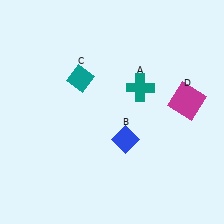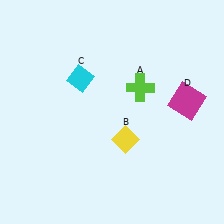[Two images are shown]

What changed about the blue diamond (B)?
In Image 1, B is blue. In Image 2, it changed to yellow.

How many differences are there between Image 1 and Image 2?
There are 3 differences between the two images.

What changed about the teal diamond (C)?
In Image 1, C is teal. In Image 2, it changed to cyan.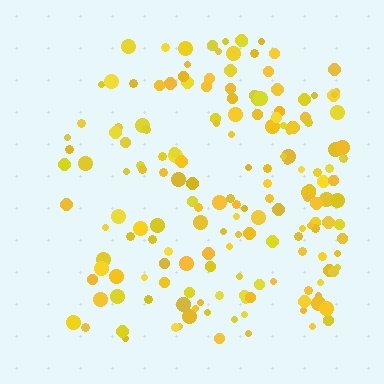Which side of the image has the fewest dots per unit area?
The left.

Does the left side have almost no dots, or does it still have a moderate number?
Still a moderate number, just noticeably fewer than the right.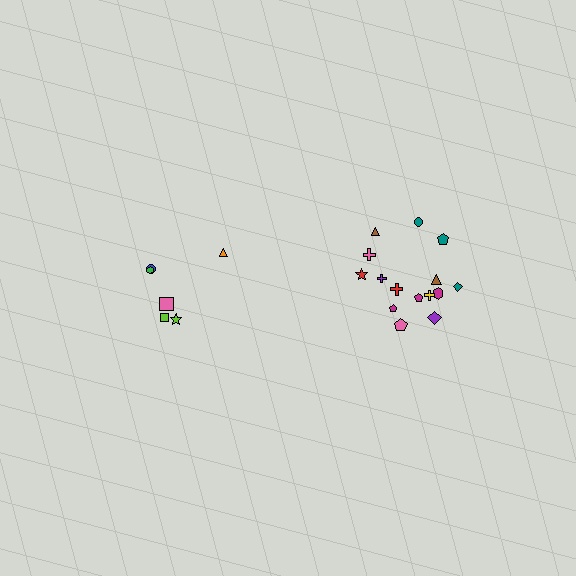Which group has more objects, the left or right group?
The right group.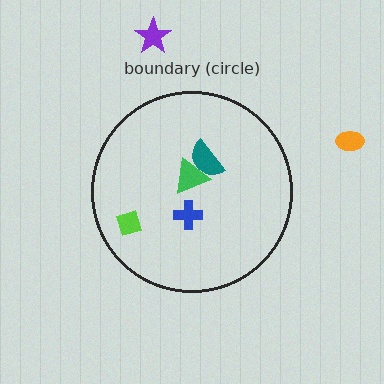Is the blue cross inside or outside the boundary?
Inside.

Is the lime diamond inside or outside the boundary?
Inside.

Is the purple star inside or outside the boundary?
Outside.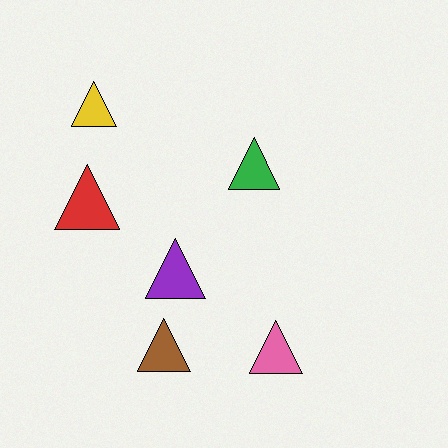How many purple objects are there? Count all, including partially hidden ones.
There is 1 purple object.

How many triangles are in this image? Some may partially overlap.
There are 6 triangles.